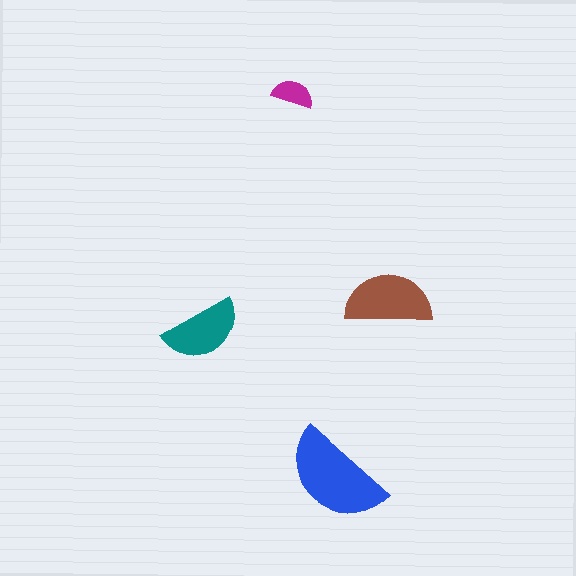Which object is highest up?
The magenta semicircle is topmost.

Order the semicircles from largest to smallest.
the blue one, the brown one, the teal one, the magenta one.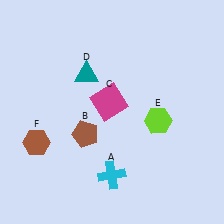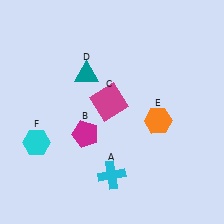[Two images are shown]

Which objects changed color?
B changed from brown to magenta. E changed from lime to orange. F changed from brown to cyan.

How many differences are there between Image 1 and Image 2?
There are 3 differences between the two images.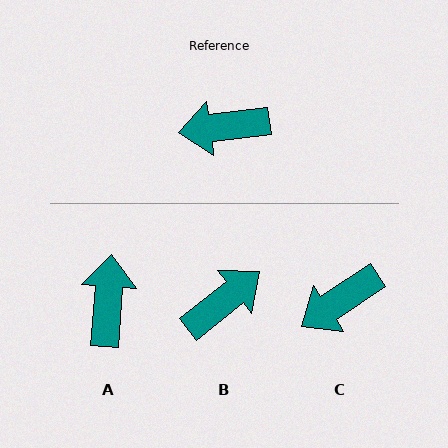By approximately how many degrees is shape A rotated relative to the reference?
Approximately 101 degrees clockwise.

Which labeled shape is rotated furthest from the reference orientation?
B, about 148 degrees away.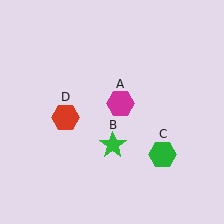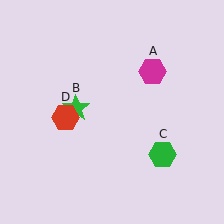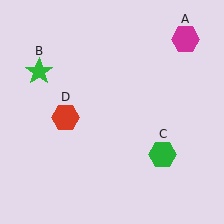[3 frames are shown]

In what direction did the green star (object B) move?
The green star (object B) moved up and to the left.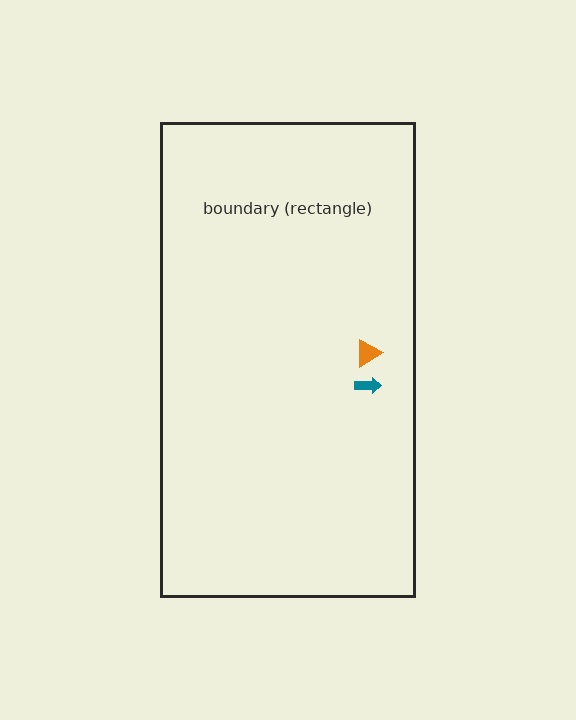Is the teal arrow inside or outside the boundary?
Inside.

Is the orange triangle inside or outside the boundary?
Inside.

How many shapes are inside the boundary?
2 inside, 0 outside.